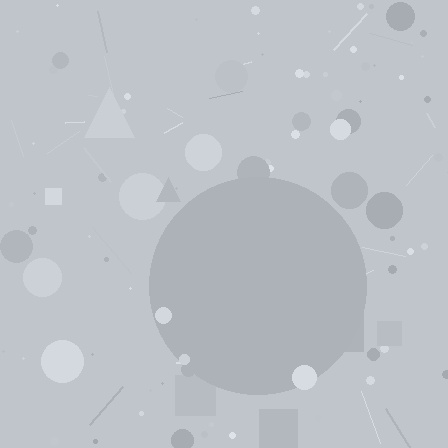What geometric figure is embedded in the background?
A circle is embedded in the background.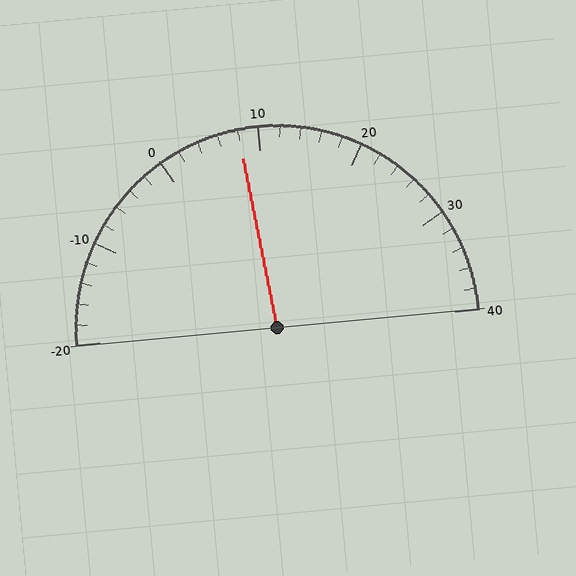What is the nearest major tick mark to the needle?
The nearest major tick mark is 10.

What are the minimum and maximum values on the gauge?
The gauge ranges from -20 to 40.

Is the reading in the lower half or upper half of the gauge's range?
The reading is in the lower half of the range (-20 to 40).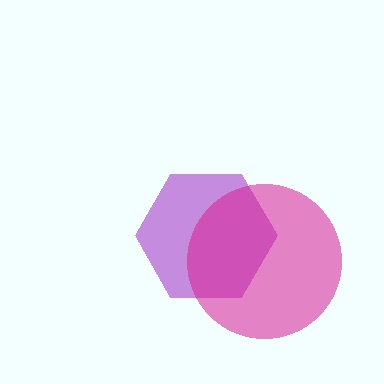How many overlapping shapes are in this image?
There are 2 overlapping shapes in the image.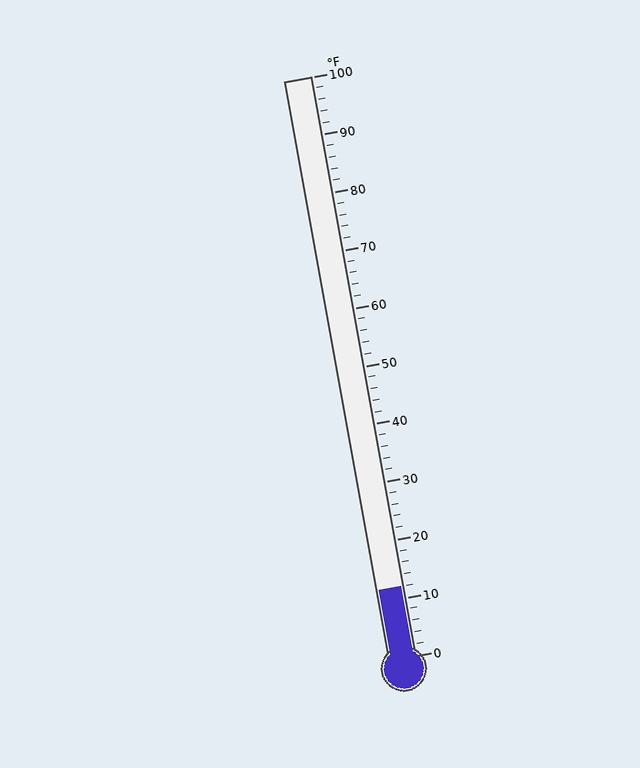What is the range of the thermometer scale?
The thermometer scale ranges from 0°F to 100°F.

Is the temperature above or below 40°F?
The temperature is below 40°F.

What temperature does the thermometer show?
The thermometer shows approximately 12°F.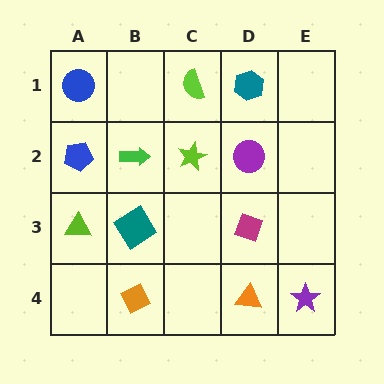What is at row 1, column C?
A lime semicircle.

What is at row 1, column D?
A teal hexagon.